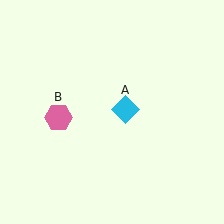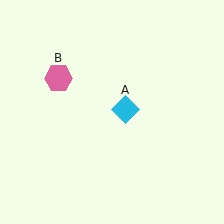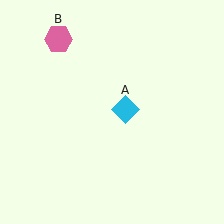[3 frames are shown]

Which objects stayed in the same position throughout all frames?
Cyan diamond (object A) remained stationary.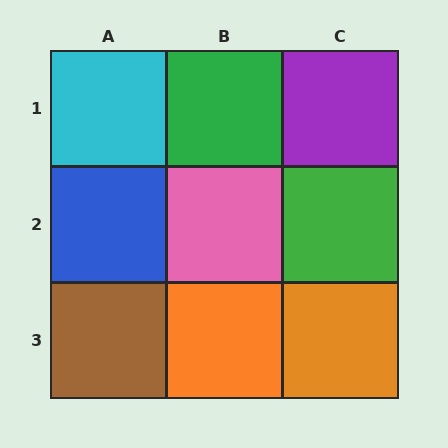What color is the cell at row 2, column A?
Blue.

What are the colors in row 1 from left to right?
Cyan, green, purple.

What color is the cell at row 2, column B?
Pink.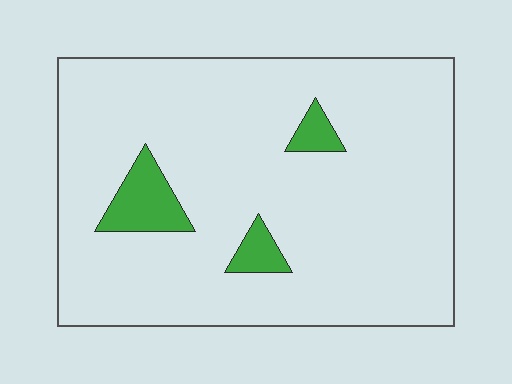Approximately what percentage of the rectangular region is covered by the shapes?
Approximately 10%.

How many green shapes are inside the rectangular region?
3.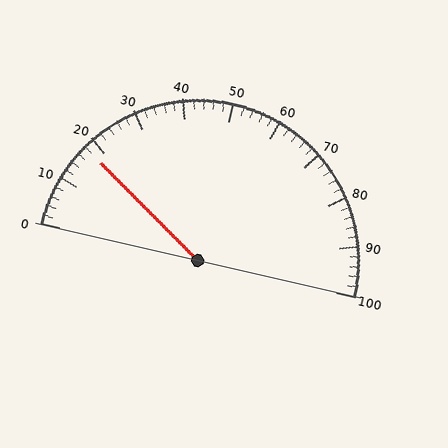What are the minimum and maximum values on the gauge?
The gauge ranges from 0 to 100.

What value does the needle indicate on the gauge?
The needle indicates approximately 18.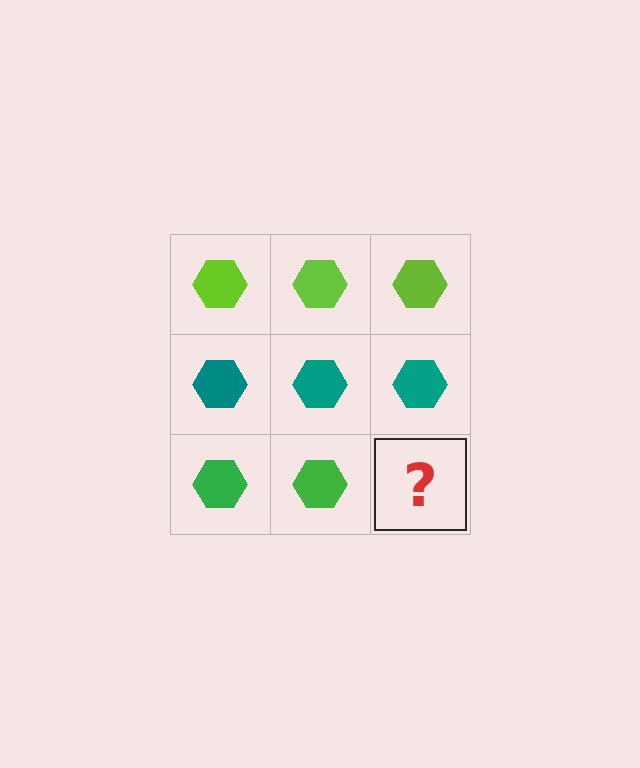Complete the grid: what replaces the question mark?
The question mark should be replaced with a green hexagon.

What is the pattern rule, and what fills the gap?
The rule is that each row has a consistent color. The gap should be filled with a green hexagon.